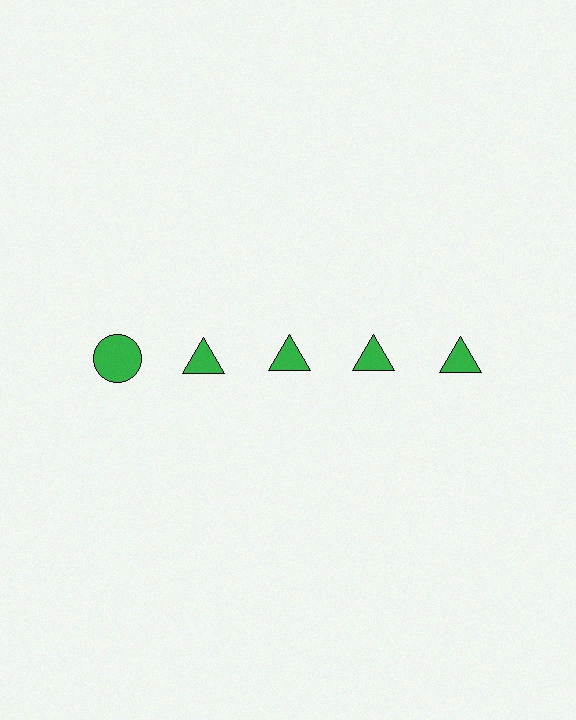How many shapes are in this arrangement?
There are 5 shapes arranged in a grid pattern.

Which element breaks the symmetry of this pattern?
The green circle in the top row, leftmost column breaks the symmetry. All other shapes are green triangles.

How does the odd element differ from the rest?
It has a different shape: circle instead of triangle.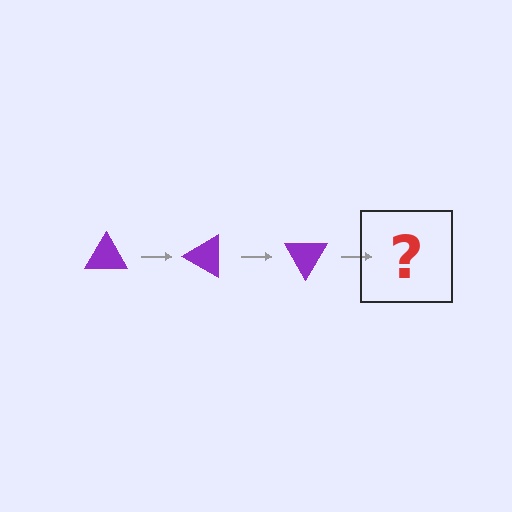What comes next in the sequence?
The next element should be a purple triangle rotated 90 degrees.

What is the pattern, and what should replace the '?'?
The pattern is that the triangle rotates 30 degrees each step. The '?' should be a purple triangle rotated 90 degrees.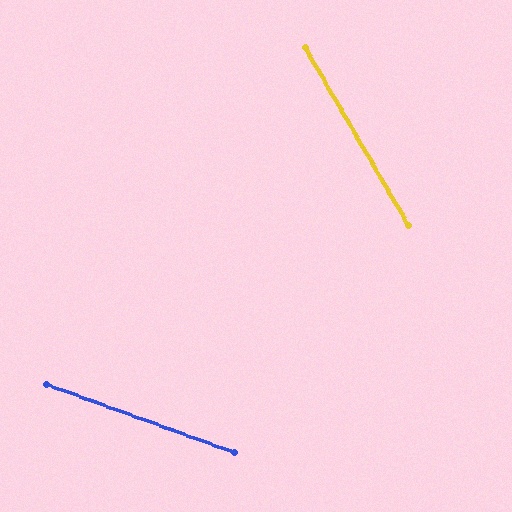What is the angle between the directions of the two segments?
Approximately 40 degrees.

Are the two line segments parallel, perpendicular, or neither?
Neither parallel nor perpendicular — they differ by about 40°.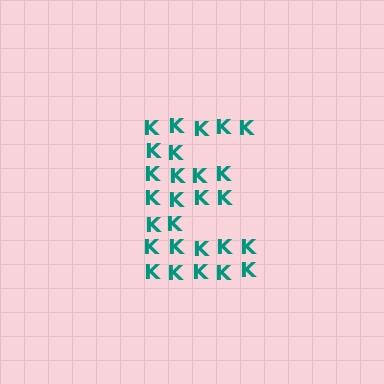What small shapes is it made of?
It is made of small letter K's.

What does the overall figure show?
The overall figure shows the letter E.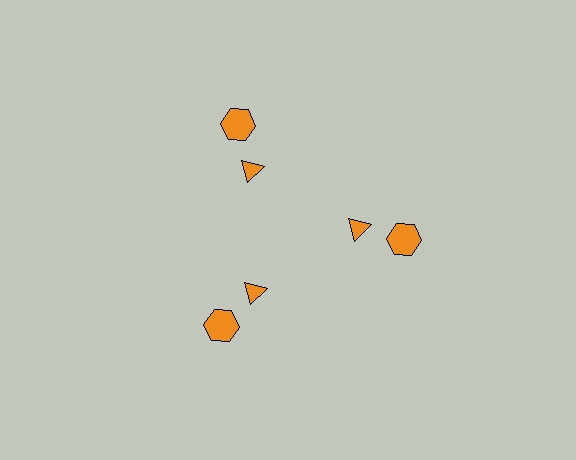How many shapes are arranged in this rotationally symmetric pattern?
There are 6 shapes, arranged in 3 groups of 2.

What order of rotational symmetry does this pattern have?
This pattern has 3-fold rotational symmetry.